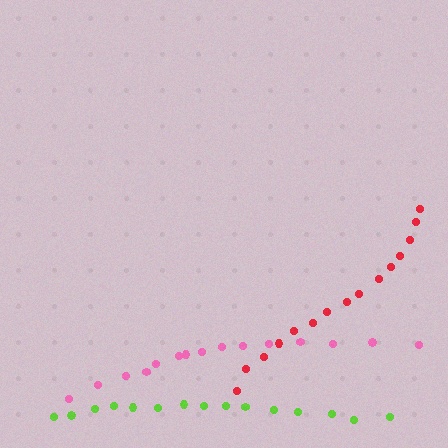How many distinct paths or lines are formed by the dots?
There are 3 distinct paths.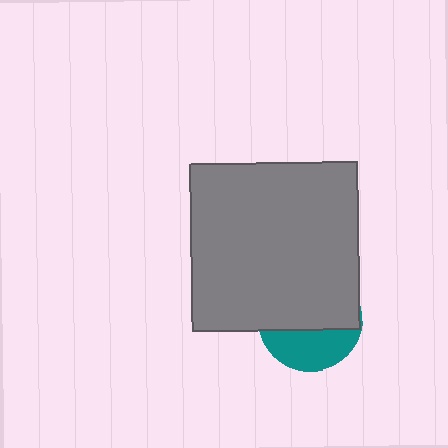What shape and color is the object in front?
The object in front is a gray square.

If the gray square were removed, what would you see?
You would see the complete teal circle.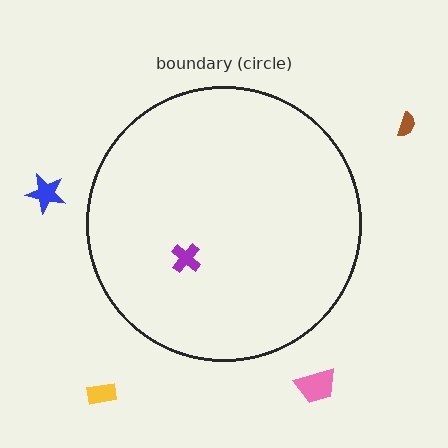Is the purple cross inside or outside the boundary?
Inside.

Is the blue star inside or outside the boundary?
Outside.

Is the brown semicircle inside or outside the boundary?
Outside.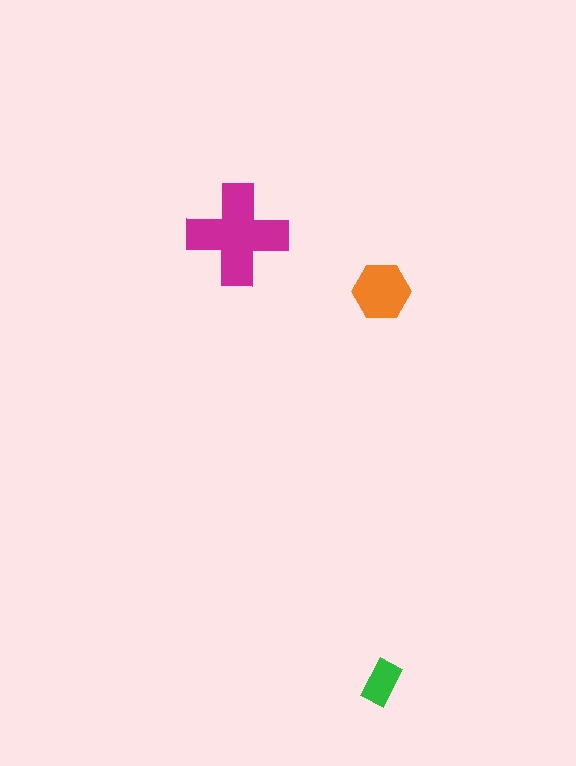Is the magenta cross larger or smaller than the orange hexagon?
Larger.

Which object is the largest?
The magenta cross.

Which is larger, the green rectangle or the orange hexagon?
The orange hexagon.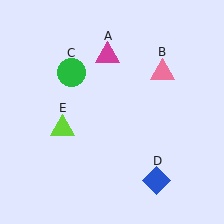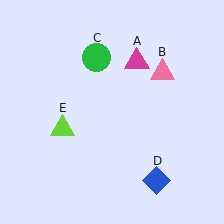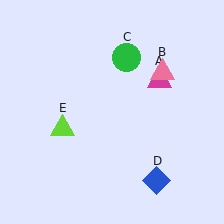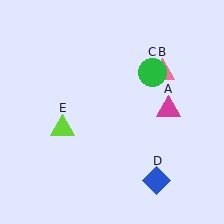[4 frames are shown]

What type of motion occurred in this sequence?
The magenta triangle (object A), green circle (object C) rotated clockwise around the center of the scene.